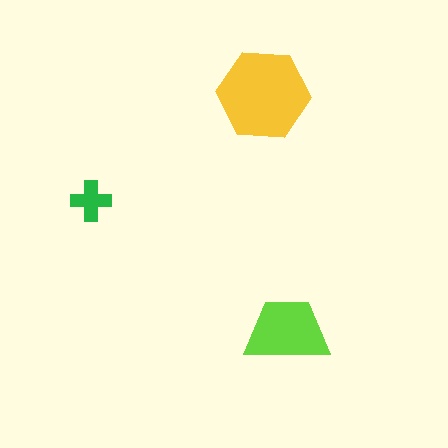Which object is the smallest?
The green cross.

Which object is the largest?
The yellow hexagon.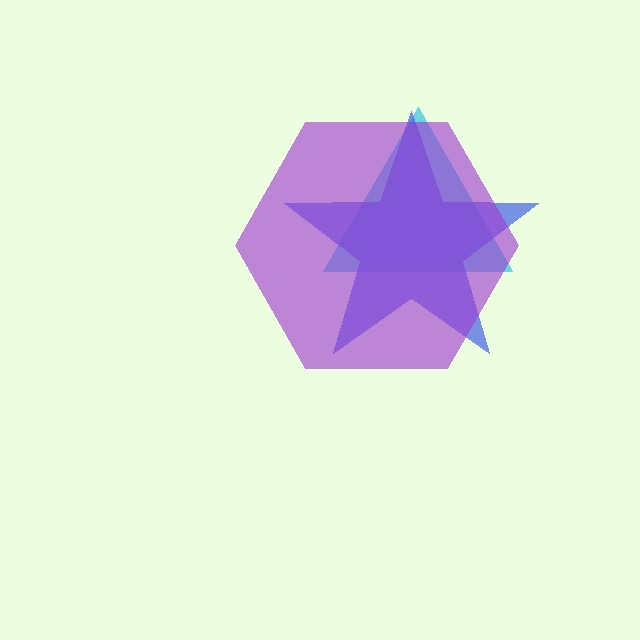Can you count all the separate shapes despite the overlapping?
Yes, there are 3 separate shapes.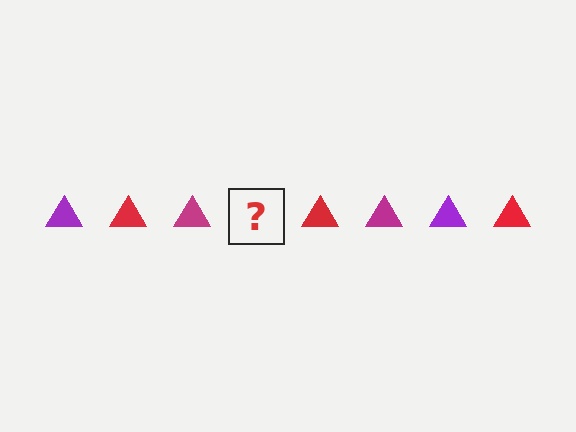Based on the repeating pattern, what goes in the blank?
The blank should be a purple triangle.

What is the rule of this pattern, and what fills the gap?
The rule is that the pattern cycles through purple, red, magenta triangles. The gap should be filled with a purple triangle.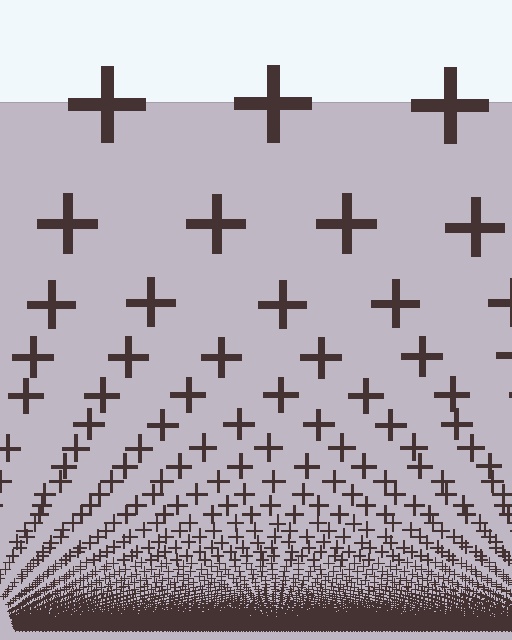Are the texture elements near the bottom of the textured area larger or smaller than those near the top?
Smaller. The gradient is inverted — elements near the bottom are smaller and denser.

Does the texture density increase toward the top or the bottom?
Density increases toward the bottom.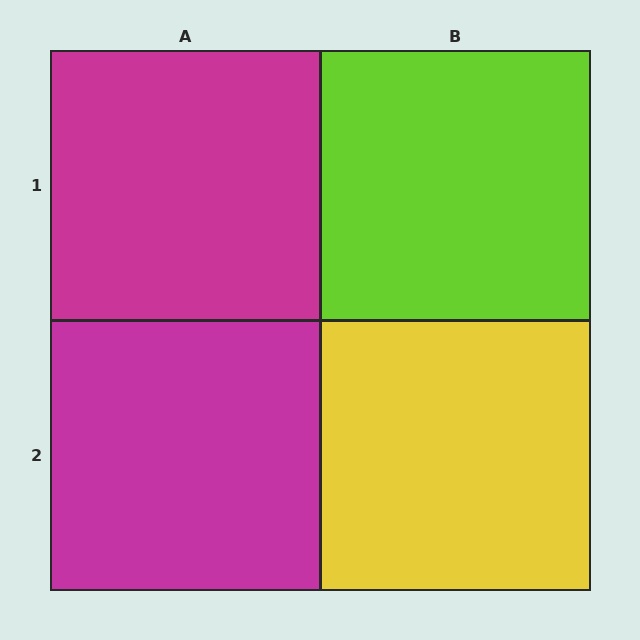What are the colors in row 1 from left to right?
Magenta, lime.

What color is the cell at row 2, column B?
Yellow.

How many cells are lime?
1 cell is lime.